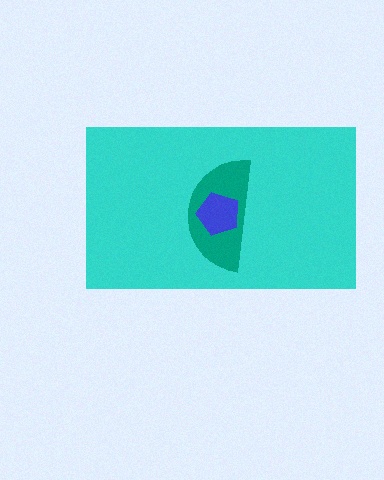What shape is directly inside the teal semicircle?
The blue pentagon.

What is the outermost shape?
The cyan rectangle.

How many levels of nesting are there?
3.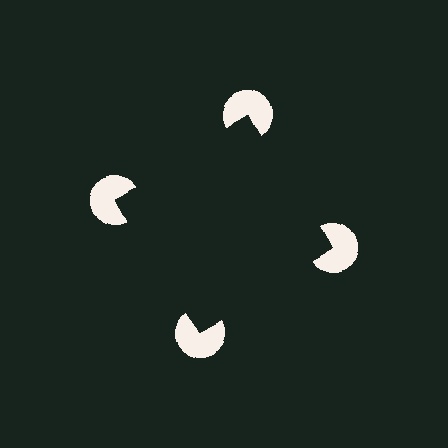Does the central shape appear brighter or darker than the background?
It typically appears slightly darker than the background, even though no actual brightness change is drawn.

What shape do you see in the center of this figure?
An illusory square — its edges are inferred from the aligned wedge cuts in the pac-man discs, not physically drawn.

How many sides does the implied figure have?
4 sides.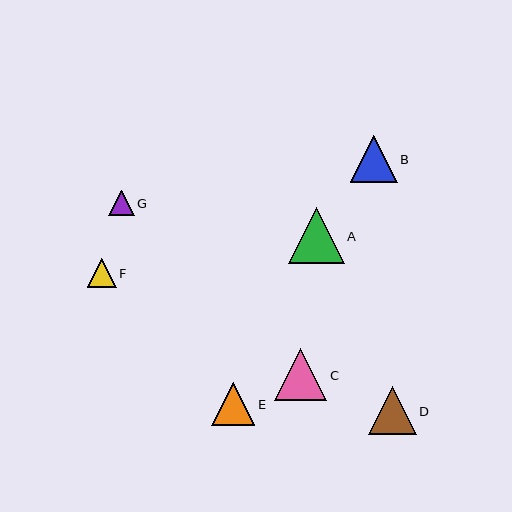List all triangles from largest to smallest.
From largest to smallest: A, C, D, B, E, F, G.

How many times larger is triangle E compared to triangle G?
Triangle E is approximately 1.7 times the size of triangle G.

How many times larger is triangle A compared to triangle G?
Triangle A is approximately 2.2 times the size of triangle G.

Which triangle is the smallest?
Triangle G is the smallest with a size of approximately 25 pixels.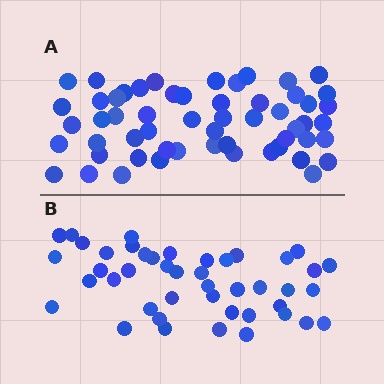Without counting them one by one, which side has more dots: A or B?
Region A (the top region) has more dots.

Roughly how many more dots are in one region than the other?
Region A has roughly 12 or so more dots than region B.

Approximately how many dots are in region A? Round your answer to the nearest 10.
About 60 dots. (The exact count is 56, which rounds to 60.)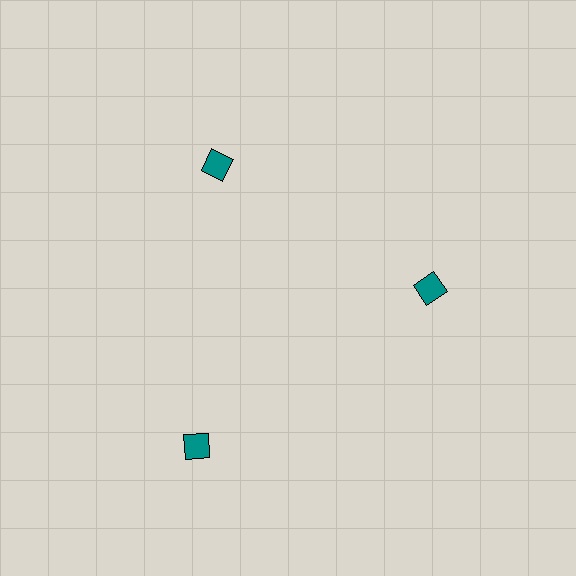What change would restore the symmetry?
The symmetry would be restored by moving it inward, back onto the ring so that all 3 squares sit at equal angles and equal distance from the center.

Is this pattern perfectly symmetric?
No. The 3 teal squares are arranged in a ring, but one element near the 7 o'clock position is pushed outward from the center, breaking the 3-fold rotational symmetry.